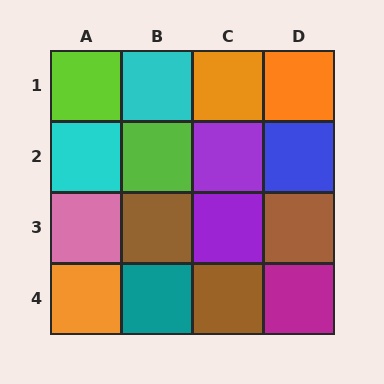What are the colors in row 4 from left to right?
Orange, teal, brown, magenta.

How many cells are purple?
2 cells are purple.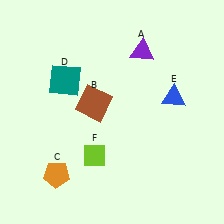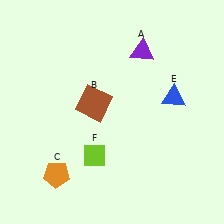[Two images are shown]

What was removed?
The teal square (D) was removed in Image 2.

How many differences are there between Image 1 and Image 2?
There is 1 difference between the two images.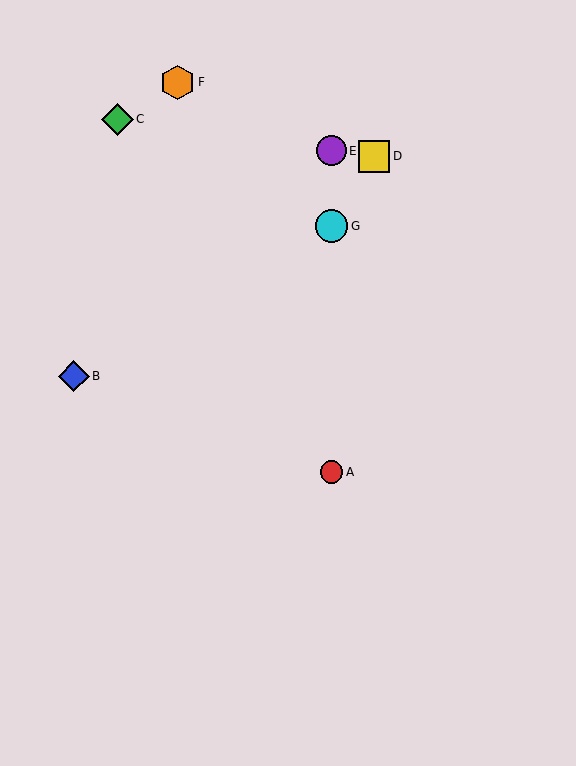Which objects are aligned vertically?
Objects A, E, G are aligned vertically.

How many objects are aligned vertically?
3 objects (A, E, G) are aligned vertically.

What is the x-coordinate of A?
Object A is at x≈331.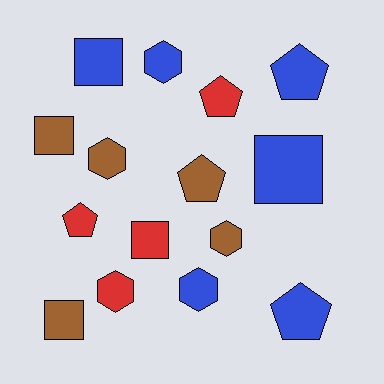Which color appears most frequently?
Blue, with 6 objects.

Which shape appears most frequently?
Square, with 5 objects.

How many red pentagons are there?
There are 2 red pentagons.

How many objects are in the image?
There are 15 objects.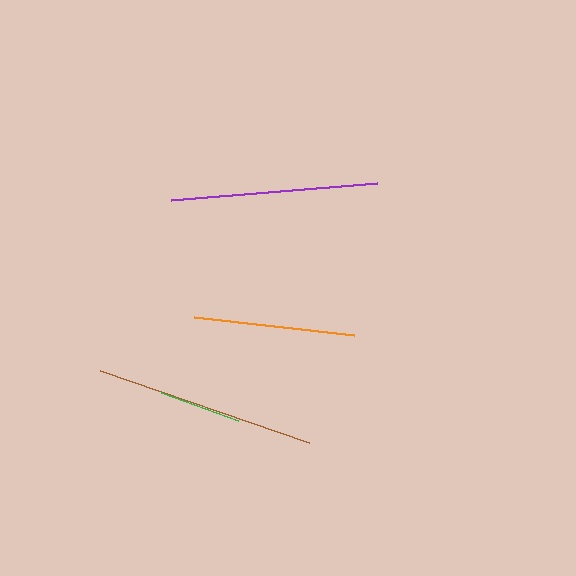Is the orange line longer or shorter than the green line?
The orange line is longer than the green line.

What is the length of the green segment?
The green segment is approximately 82 pixels long.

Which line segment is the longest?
The brown line is the longest at approximately 222 pixels.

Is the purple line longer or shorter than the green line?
The purple line is longer than the green line.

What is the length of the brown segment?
The brown segment is approximately 222 pixels long.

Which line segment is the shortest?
The green line is the shortest at approximately 82 pixels.